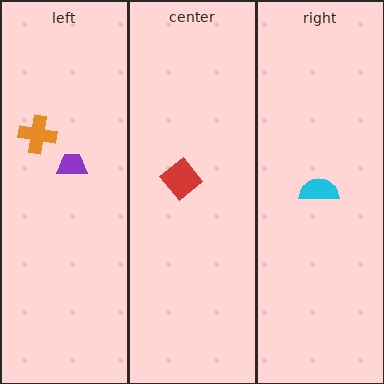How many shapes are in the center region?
1.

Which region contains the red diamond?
The center region.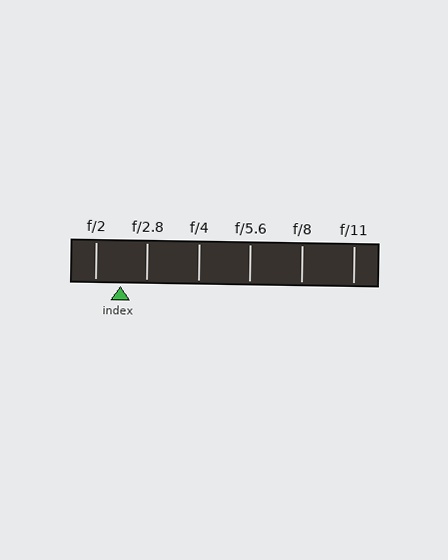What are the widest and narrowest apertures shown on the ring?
The widest aperture shown is f/2 and the narrowest is f/11.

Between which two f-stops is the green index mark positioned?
The index mark is between f/2 and f/2.8.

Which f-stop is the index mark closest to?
The index mark is closest to f/2.8.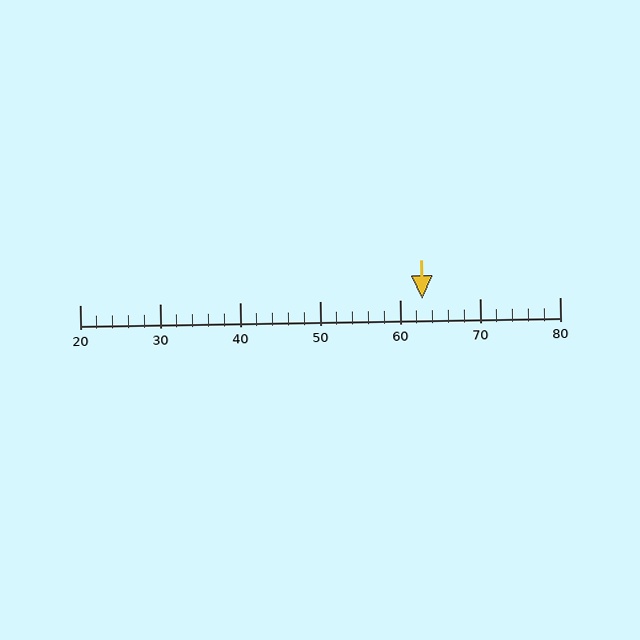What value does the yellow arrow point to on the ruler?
The yellow arrow points to approximately 63.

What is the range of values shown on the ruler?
The ruler shows values from 20 to 80.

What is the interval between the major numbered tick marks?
The major tick marks are spaced 10 units apart.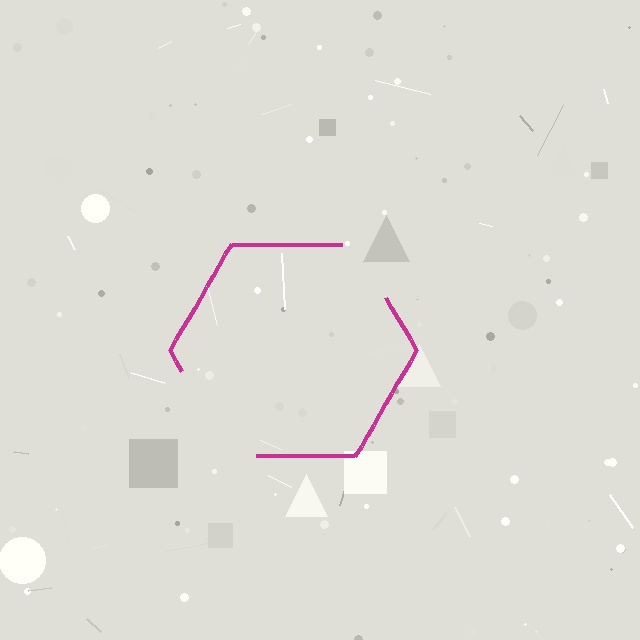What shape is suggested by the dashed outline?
The dashed outline suggests a hexagon.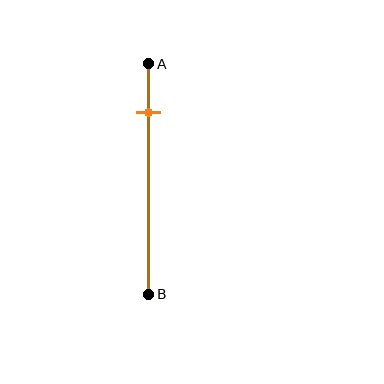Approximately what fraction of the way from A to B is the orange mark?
The orange mark is approximately 20% of the way from A to B.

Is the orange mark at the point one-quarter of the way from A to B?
No, the mark is at about 20% from A, not at the 25% one-quarter point.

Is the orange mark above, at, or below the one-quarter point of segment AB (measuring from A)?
The orange mark is above the one-quarter point of segment AB.